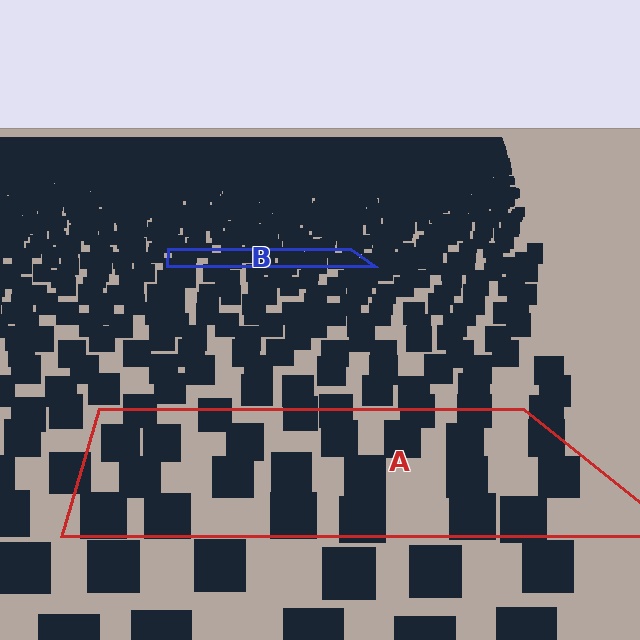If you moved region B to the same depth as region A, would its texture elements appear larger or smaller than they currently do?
They would appear larger. At a closer depth, the same texture elements are projected at a bigger on-screen size.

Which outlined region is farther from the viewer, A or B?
Region B is farther from the viewer — the texture elements inside it appear smaller and more densely packed.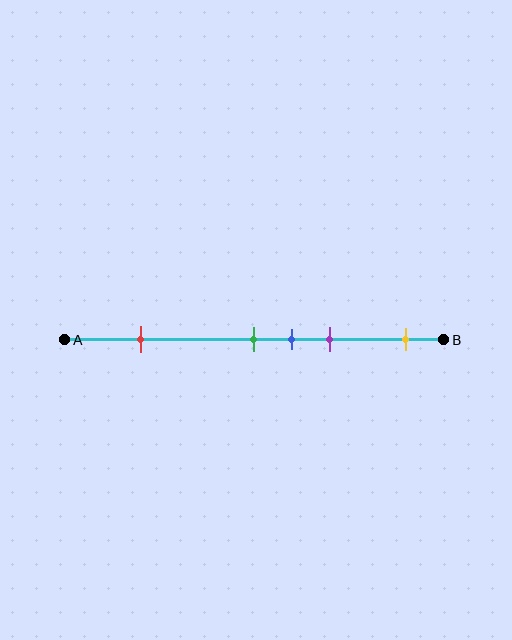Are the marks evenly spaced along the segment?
No, the marks are not evenly spaced.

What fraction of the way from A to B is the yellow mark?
The yellow mark is approximately 90% (0.9) of the way from A to B.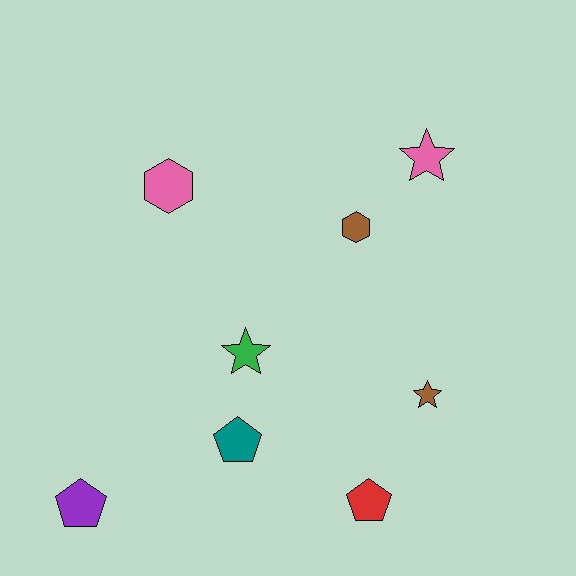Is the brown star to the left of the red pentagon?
No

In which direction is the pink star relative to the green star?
The pink star is above the green star.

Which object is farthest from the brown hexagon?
The purple pentagon is farthest from the brown hexagon.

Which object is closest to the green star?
The teal pentagon is closest to the green star.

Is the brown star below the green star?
Yes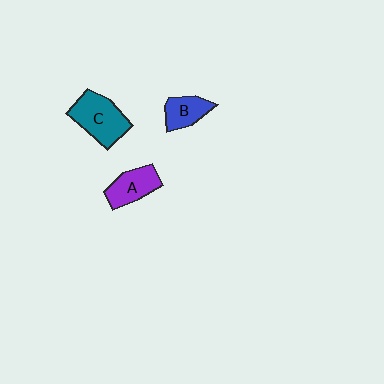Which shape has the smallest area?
Shape B (blue).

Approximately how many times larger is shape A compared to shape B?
Approximately 1.2 times.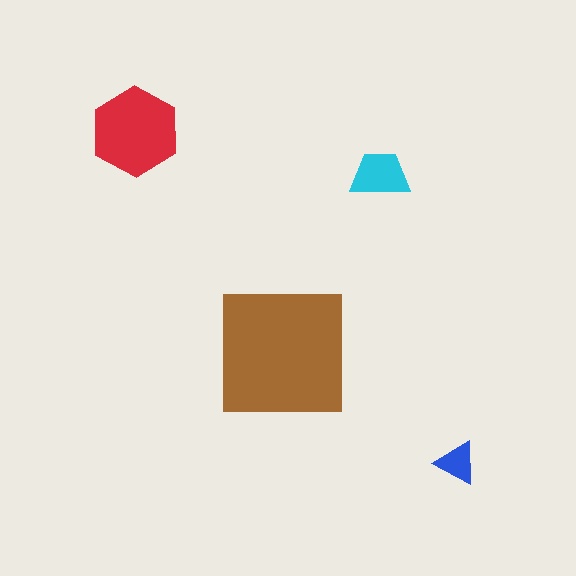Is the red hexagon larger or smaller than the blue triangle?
Larger.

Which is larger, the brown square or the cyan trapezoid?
The brown square.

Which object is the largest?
The brown square.